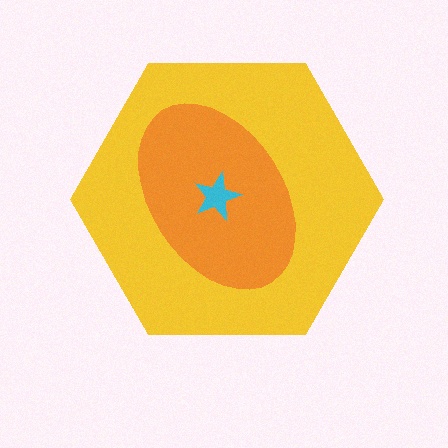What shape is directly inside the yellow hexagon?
The orange ellipse.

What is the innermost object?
The cyan star.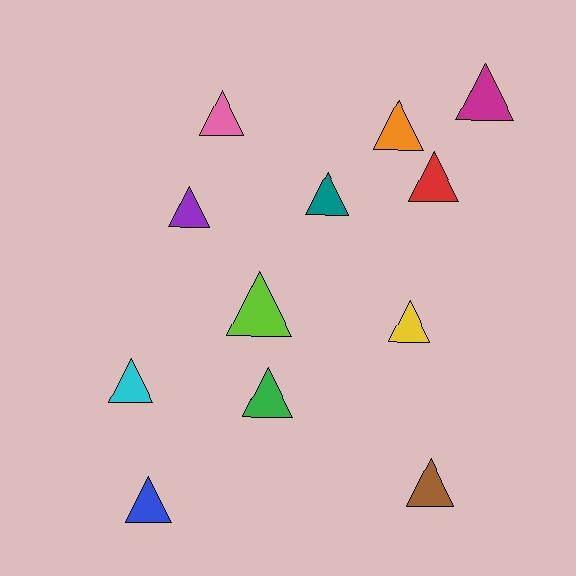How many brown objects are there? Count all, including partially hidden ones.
There is 1 brown object.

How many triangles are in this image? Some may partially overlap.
There are 12 triangles.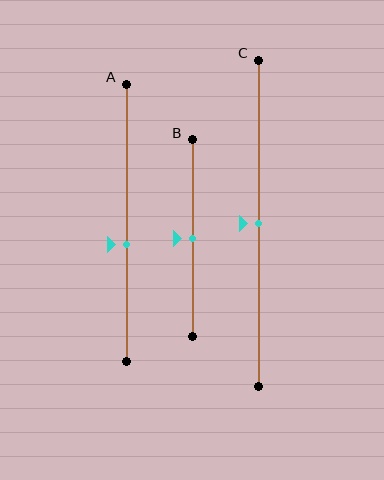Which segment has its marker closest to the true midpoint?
Segment B has its marker closest to the true midpoint.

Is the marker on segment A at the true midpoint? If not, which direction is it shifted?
No, the marker on segment A is shifted downward by about 8% of the segment length.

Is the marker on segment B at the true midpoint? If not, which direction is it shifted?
Yes, the marker on segment B is at the true midpoint.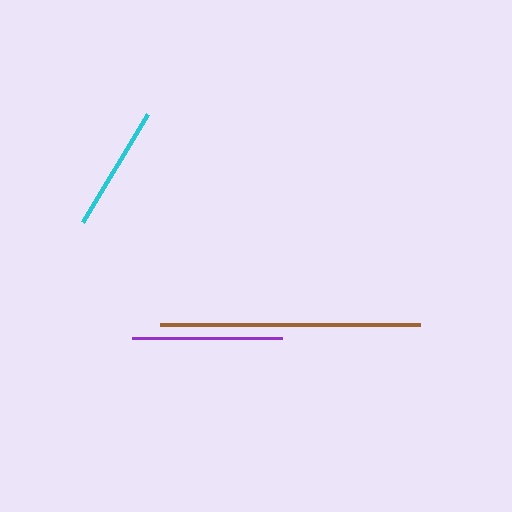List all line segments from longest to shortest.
From longest to shortest: brown, purple, cyan.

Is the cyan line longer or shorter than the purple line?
The purple line is longer than the cyan line.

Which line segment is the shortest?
The cyan line is the shortest at approximately 126 pixels.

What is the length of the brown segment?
The brown segment is approximately 261 pixels long.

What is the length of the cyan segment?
The cyan segment is approximately 126 pixels long.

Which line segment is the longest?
The brown line is the longest at approximately 261 pixels.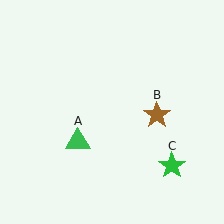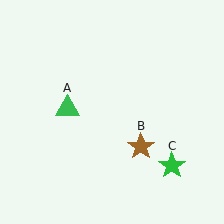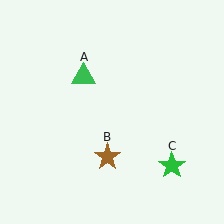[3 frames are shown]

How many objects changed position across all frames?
2 objects changed position: green triangle (object A), brown star (object B).